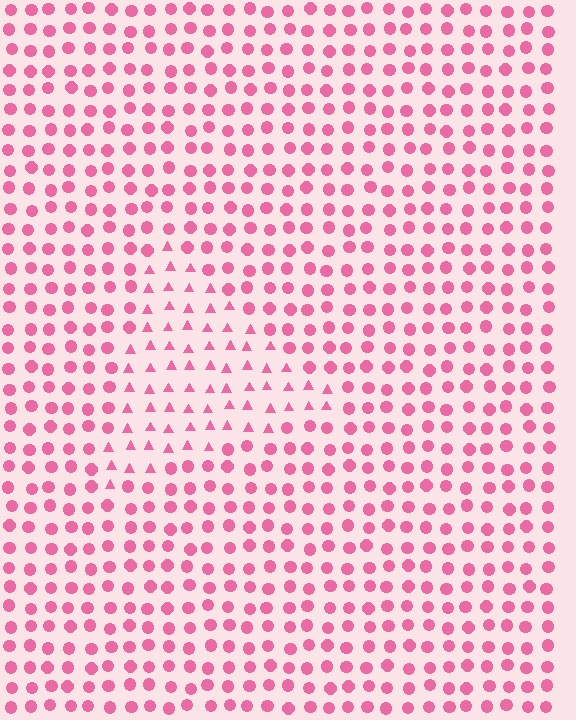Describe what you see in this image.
The image is filled with small pink elements arranged in a uniform grid. A triangle-shaped region contains triangles, while the surrounding area contains circles. The boundary is defined purely by the change in element shape.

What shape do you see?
I see a triangle.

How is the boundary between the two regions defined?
The boundary is defined by a change in element shape: triangles inside vs. circles outside. All elements share the same color and spacing.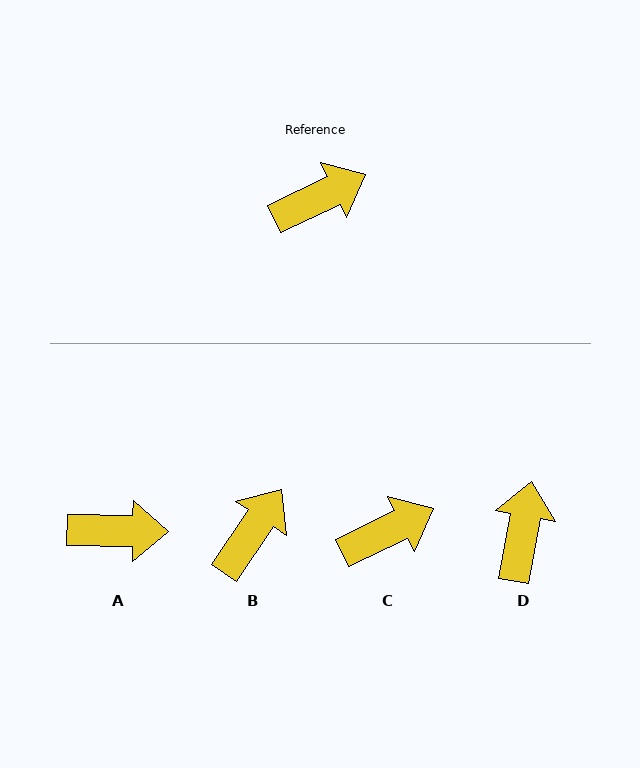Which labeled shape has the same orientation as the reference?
C.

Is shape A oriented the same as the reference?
No, it is off by about 27 degrees.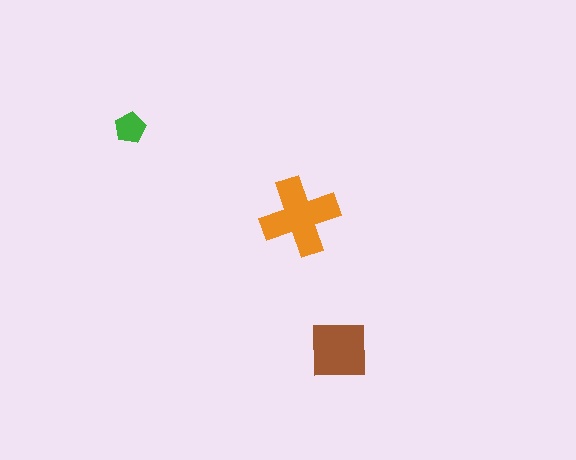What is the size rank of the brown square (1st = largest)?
2nd.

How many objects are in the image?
There are 3 objects in the image.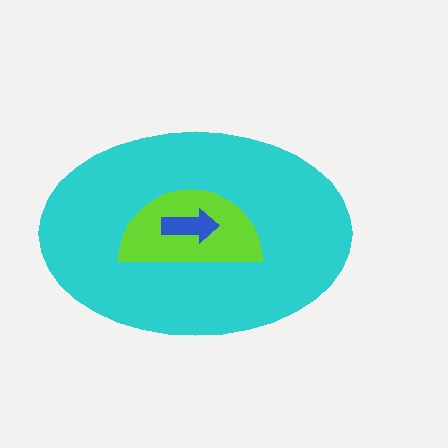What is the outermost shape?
The cyan ellipse.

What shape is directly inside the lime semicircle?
The blue arrow.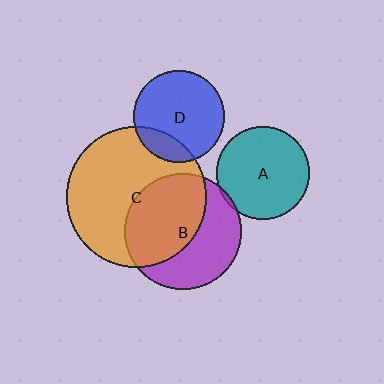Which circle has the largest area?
Circle C (orange).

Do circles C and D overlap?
Yes.